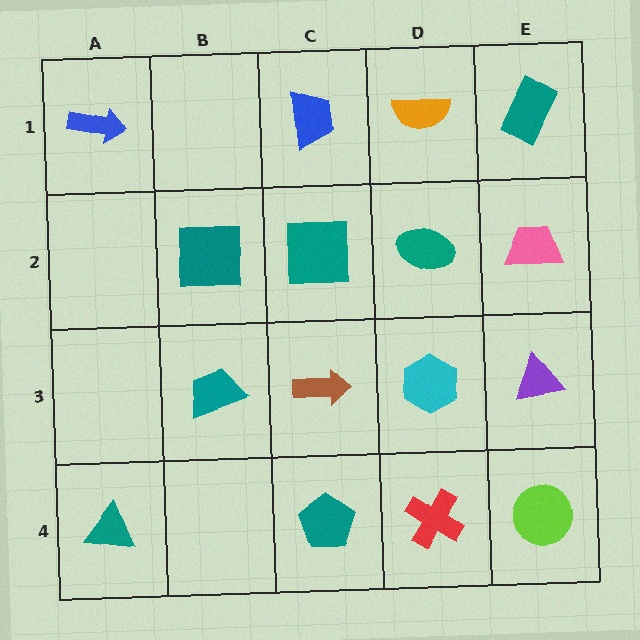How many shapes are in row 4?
4 shapes.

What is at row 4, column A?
A teal triangle.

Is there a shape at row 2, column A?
No, that cell is empty.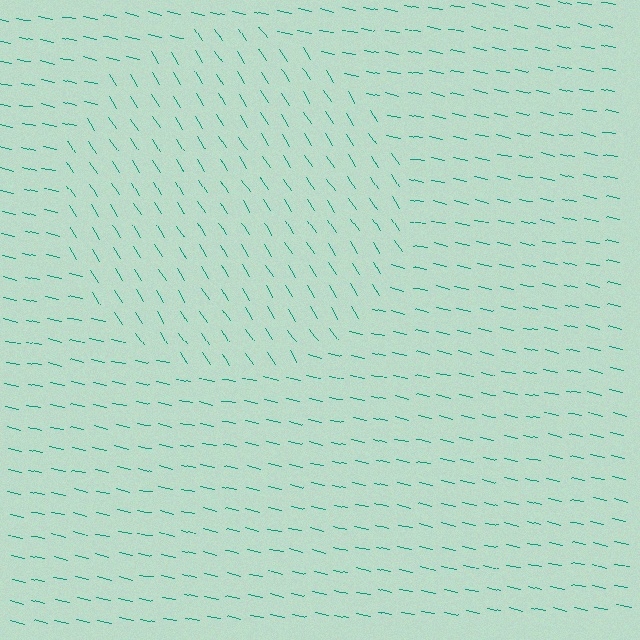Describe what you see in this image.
The image is filled with small teal line segments. A circle region in the image has lines oriented differently from the surrounding lines, creating a visible texture boundary.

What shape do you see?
I see a circle.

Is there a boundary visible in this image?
Yes, there is a texture boundary formed by a change in line orientation.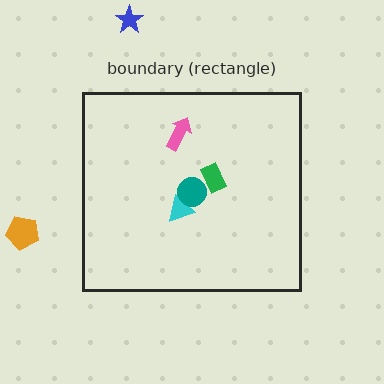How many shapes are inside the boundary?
4 inside, 2 outside.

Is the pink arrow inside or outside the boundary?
Inside.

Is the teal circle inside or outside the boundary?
Inside.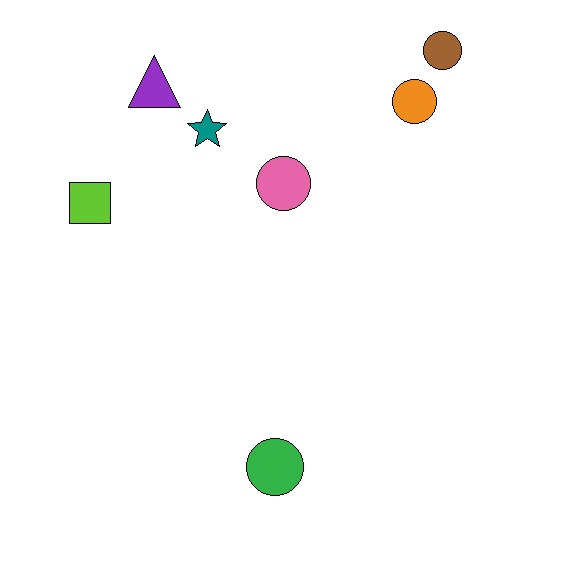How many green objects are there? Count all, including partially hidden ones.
There is 1 green object.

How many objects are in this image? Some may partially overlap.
There are 7 objects.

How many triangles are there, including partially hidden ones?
There is 1 triangle.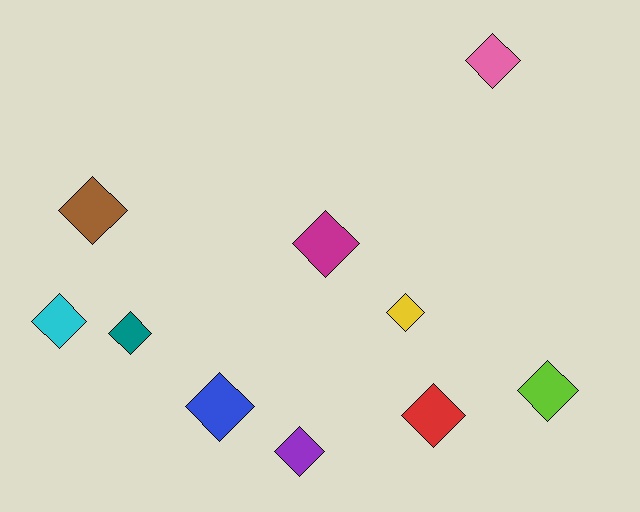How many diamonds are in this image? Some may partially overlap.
There are 10 diamonds.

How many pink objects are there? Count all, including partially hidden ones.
There is 1 pink object.